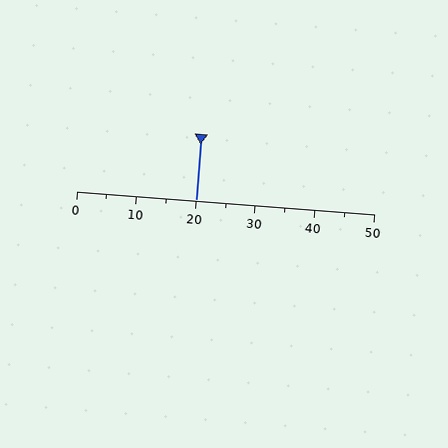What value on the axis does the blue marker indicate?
The marker indicates approximately 20.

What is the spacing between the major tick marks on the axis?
The major ticks are spaced 10 apart.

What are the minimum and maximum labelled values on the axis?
The axis runs from 0 to 50.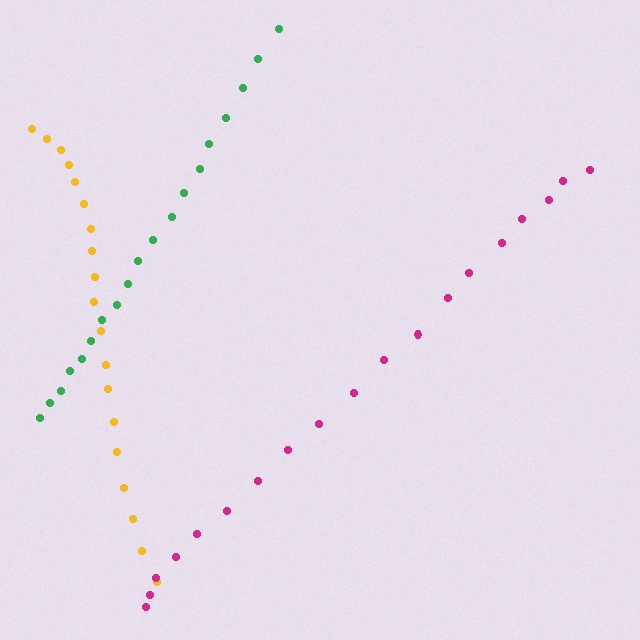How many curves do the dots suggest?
There are 3 distinct paths.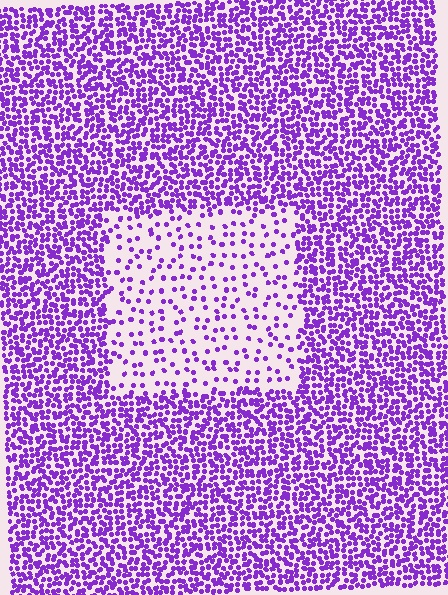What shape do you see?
I see a rectangle.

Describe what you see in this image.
The image contains small purple elements arranged at two different densities. A rectangle-shaped region is visible where the elements are less densely packed than the surrounding area.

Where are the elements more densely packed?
The elements are more densely packed outside the rectangle boundary.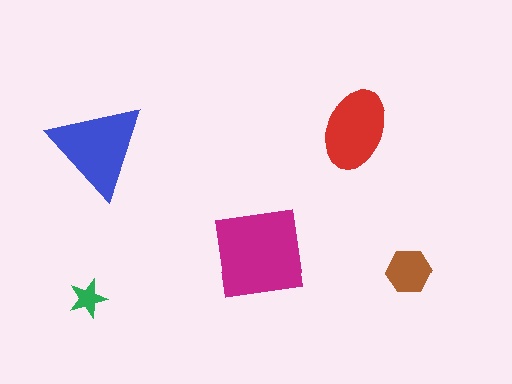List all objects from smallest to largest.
The green star, the brown hexagon, the red ellipse, the blue triangle, the magenta square.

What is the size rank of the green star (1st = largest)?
5th.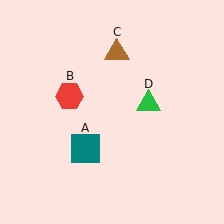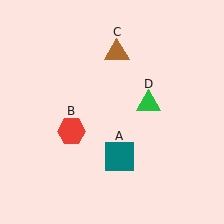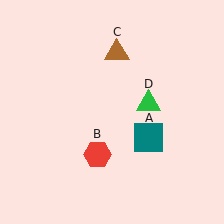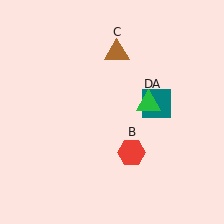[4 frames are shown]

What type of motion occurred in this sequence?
The teal square (object A), red hexagon (object B) rotated counterclockwise around the center of the scene.